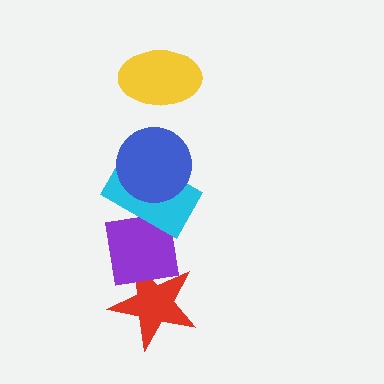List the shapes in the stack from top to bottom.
From top to bottom: the yellow ellipse, the blue circle, the cyan rectangle, the purple square, the red star.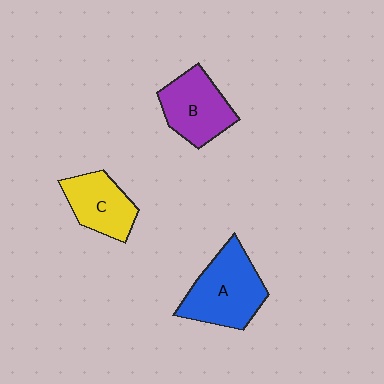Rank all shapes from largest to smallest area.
From largest to smallest: A (blue), B (purple), C (yellow).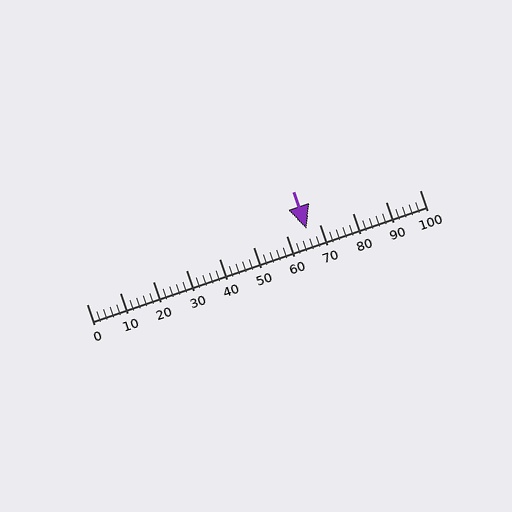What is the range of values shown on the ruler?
The ruler shows values from 0 to 100.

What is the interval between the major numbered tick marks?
The major tick marks are spaced 10 units apart.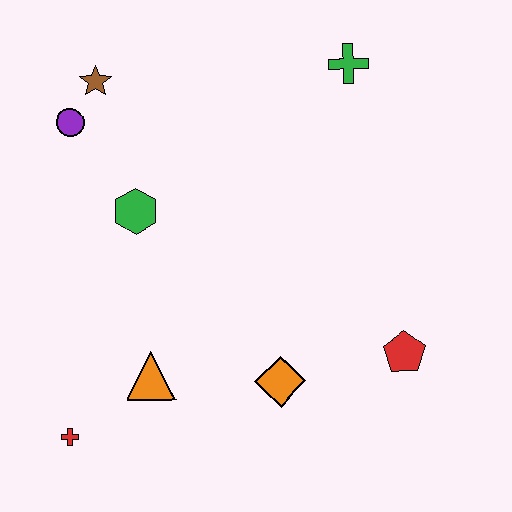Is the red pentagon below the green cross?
Yes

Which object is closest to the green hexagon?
The purple circle is closest to the green hexagon.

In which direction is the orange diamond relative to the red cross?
The orange diamond is to the right of the red cross.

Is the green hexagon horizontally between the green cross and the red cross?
Yes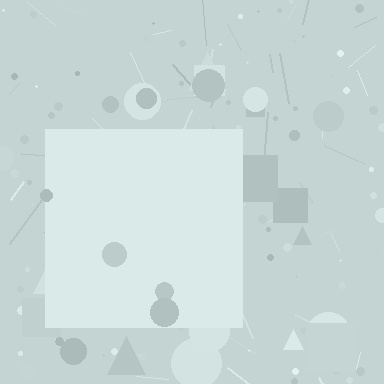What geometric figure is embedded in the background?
A square is embedded in the background.